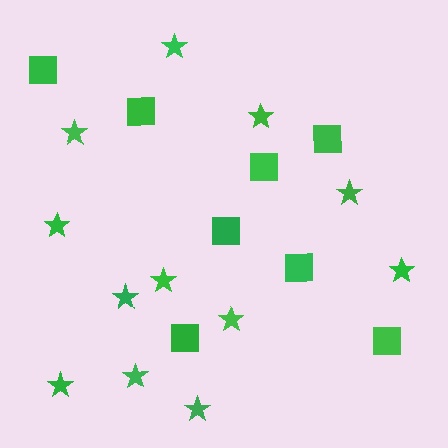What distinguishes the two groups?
There are 2 groups: one group of stars (12) and one group of squares (8).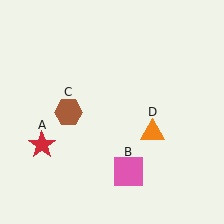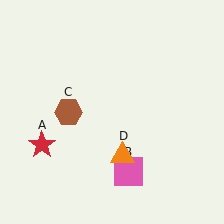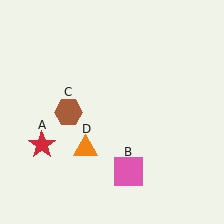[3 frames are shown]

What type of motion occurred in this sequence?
The orange triangle (object D) rotated clockwise around the center of the scene.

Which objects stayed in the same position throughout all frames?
Red star (object A) and pink square (object B) and brown hexagon (object C) remained stationary.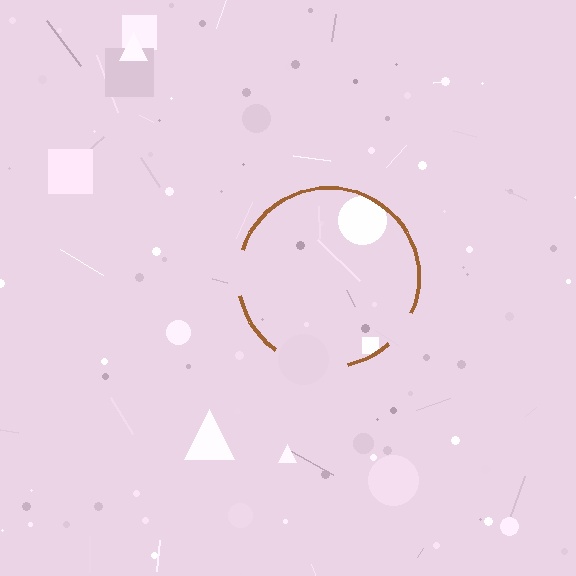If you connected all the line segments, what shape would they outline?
They would outline a circle.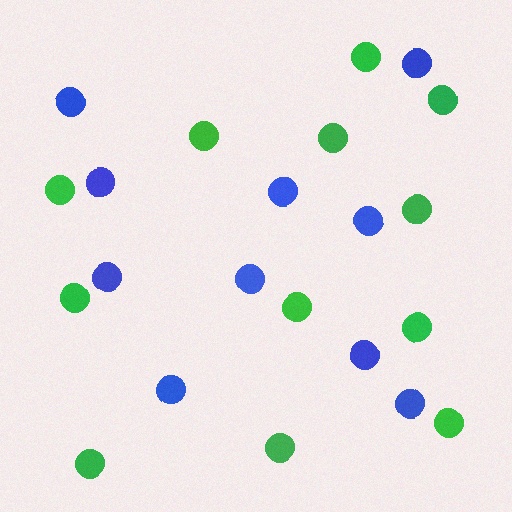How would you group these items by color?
There are 2 groups: one group of green circles (12) and one group of blue circles (10).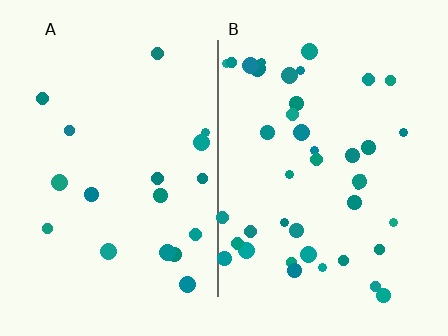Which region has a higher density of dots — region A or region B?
B (the right).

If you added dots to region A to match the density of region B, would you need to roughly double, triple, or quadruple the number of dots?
Approximately double.